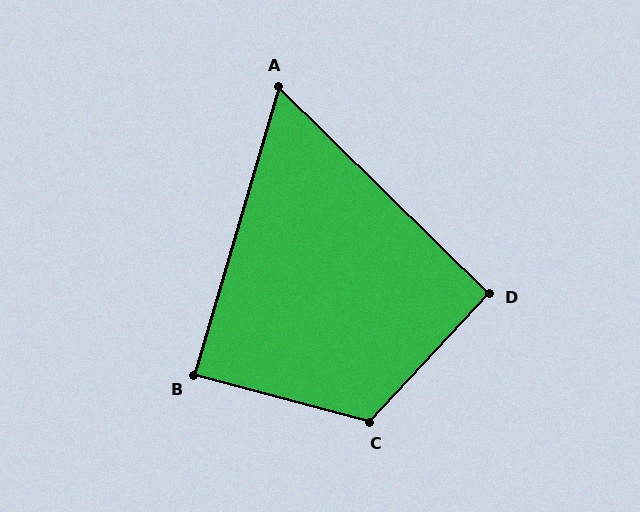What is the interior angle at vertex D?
Approximately 91 degrees (approximately right).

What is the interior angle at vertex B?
Approximately 89 degrees (approximately right).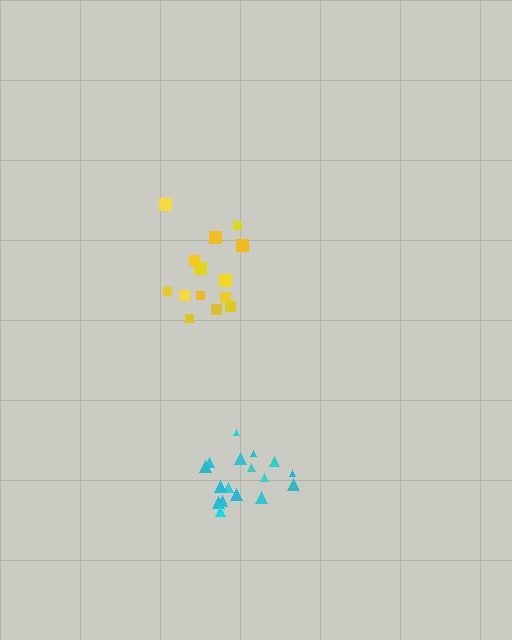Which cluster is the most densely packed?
Cyan.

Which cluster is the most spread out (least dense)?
Yellow.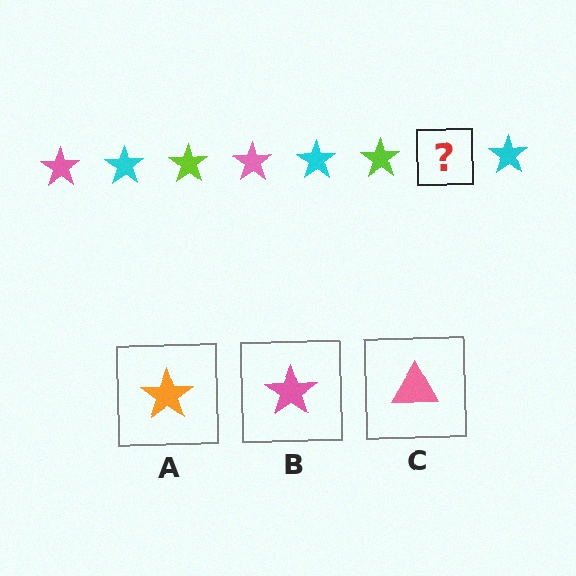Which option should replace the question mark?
Option B.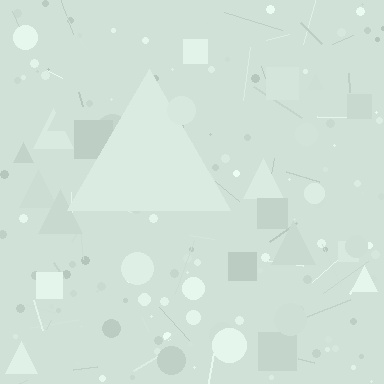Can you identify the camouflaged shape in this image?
The camouflaged shape is a triangle.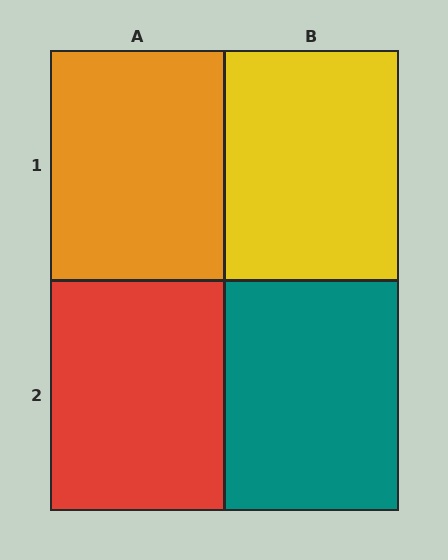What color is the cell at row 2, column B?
Teal.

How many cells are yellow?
1 cell is yellow.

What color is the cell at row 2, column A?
Red.